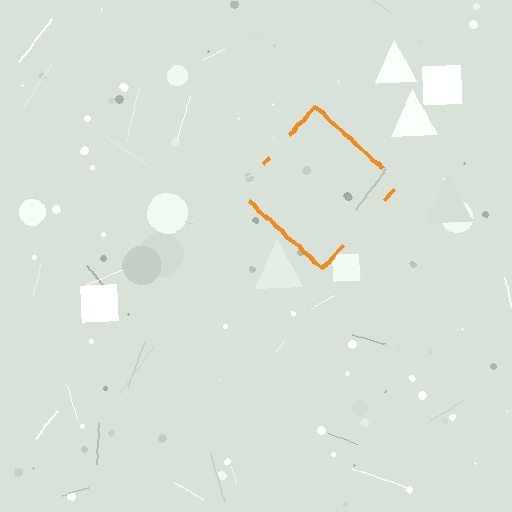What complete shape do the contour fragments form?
The contour fragments form a diamond.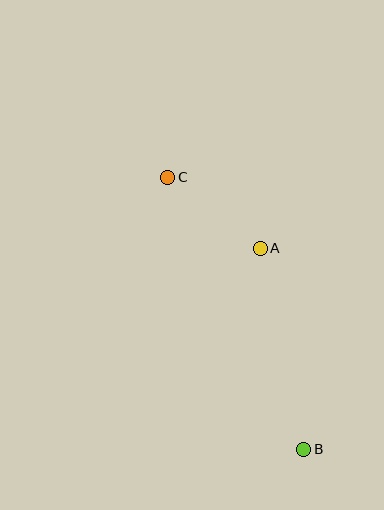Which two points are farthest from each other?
Points B and C are farthest from each other.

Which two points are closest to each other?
Points A and C are closest to each other.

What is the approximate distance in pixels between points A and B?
The distance between A and B is approximately 206 pixels.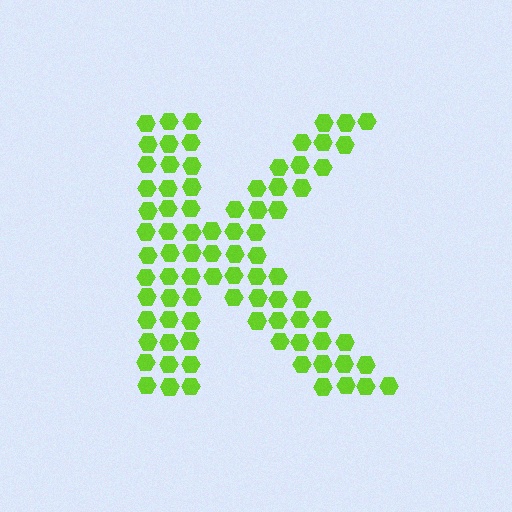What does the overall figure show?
The overall figure shows the letter K.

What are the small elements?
The small elements are hexagons.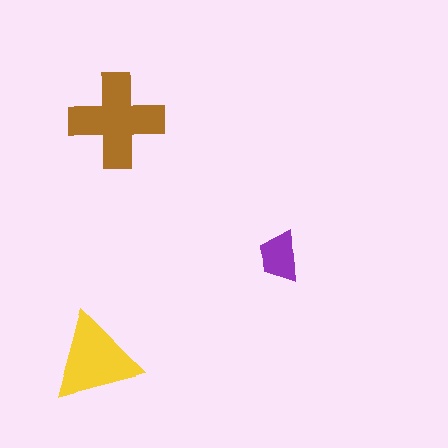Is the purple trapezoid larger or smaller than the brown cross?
Smaller.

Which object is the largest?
The brown cross.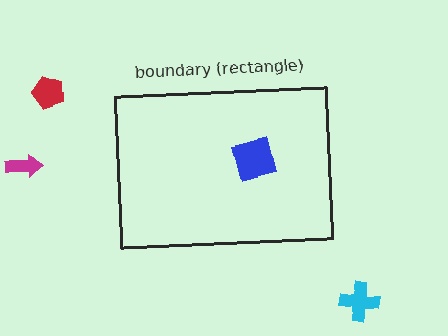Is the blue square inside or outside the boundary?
Inside.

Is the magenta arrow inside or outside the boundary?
Outside.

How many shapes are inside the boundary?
1 inside, 3 outside.